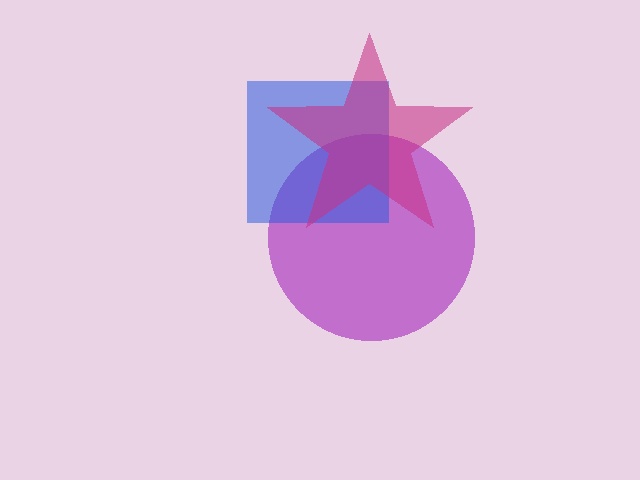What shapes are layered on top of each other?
The layered shapes are: a purple circle, a blue square, a magenta star.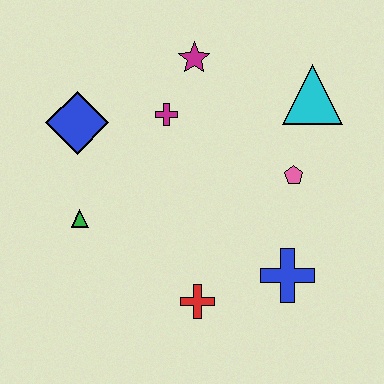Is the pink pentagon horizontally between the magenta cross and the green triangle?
No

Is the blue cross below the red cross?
No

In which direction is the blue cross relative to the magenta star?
The blue cross is below the magenta star.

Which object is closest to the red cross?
The blue cross is closest to the red cross.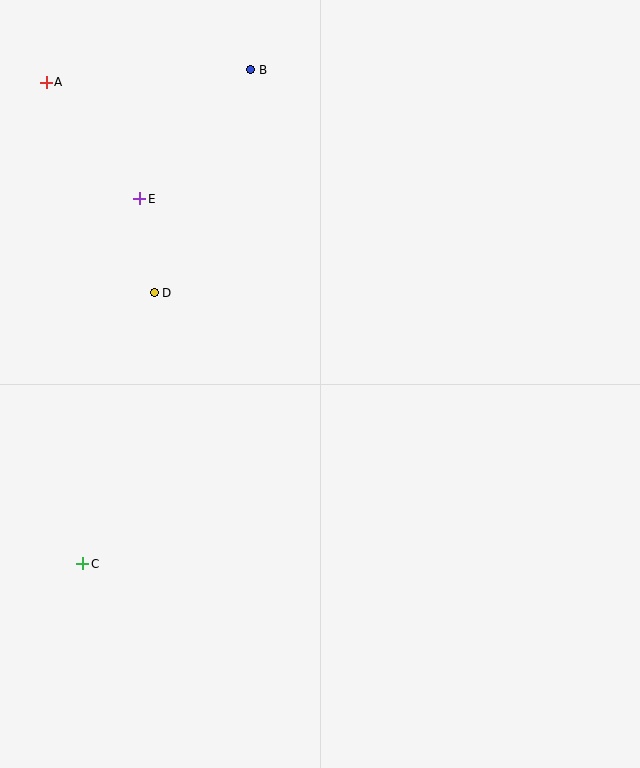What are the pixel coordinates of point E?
Point E is at (140, 199).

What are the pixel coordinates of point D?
Point D is at (154, 293).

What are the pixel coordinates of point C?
Point C is at (83, 564).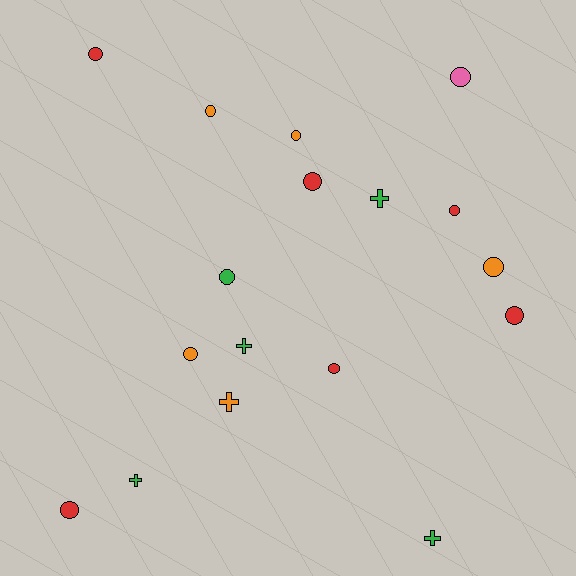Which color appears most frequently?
Red, with 6 objects.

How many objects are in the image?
There are 17 objects.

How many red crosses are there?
There are no red crosses.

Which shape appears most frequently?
Circle, with 12 objects.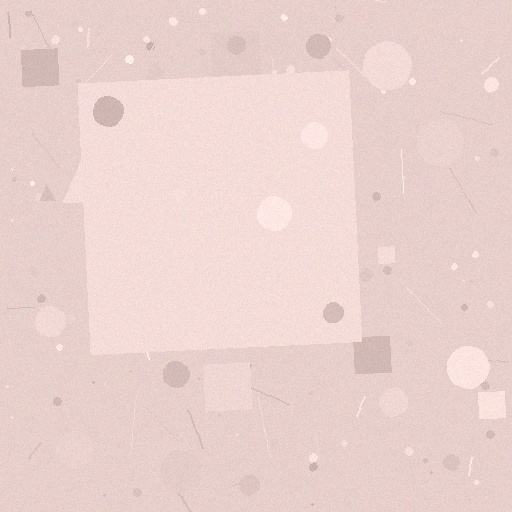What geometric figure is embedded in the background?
A square is embedded in the background.